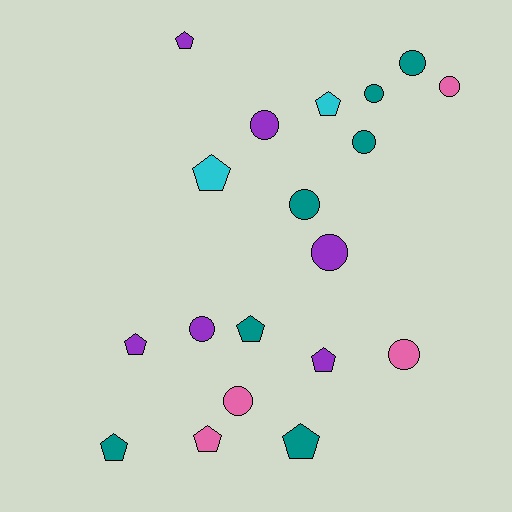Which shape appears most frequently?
Circle, with 10 objects.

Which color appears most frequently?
Teal, with 7 objects.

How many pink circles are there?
There are 3 pink circles.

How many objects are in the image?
There are 19 objects.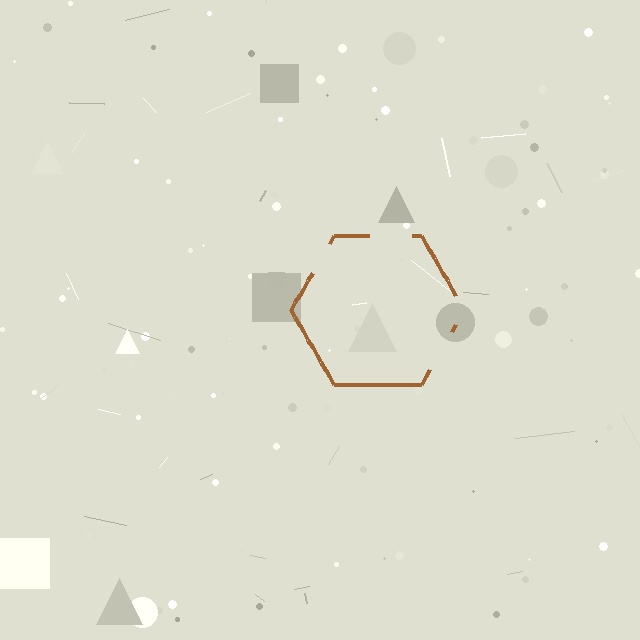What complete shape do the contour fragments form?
The contour fragments form a hexagon.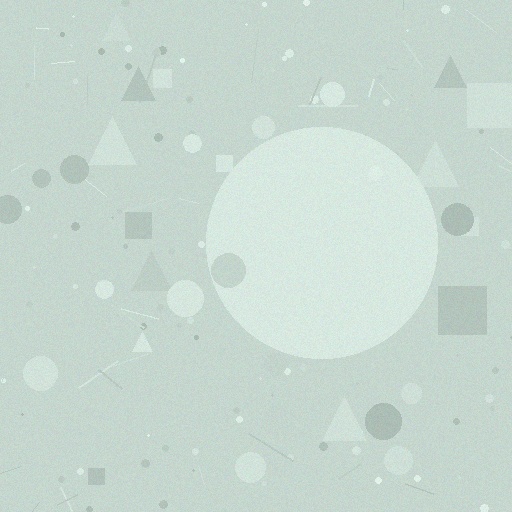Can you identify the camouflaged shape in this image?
The camouflaged shape is a circle.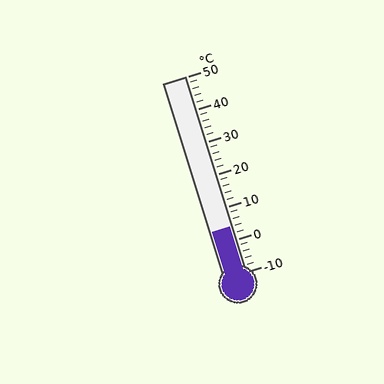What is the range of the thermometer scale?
The thermometer scale ranges from -10°C to 50°C.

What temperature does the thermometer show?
The thermometer shows approximately 4°C.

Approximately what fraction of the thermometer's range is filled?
The thermometer is filled to approximately 25% of its range.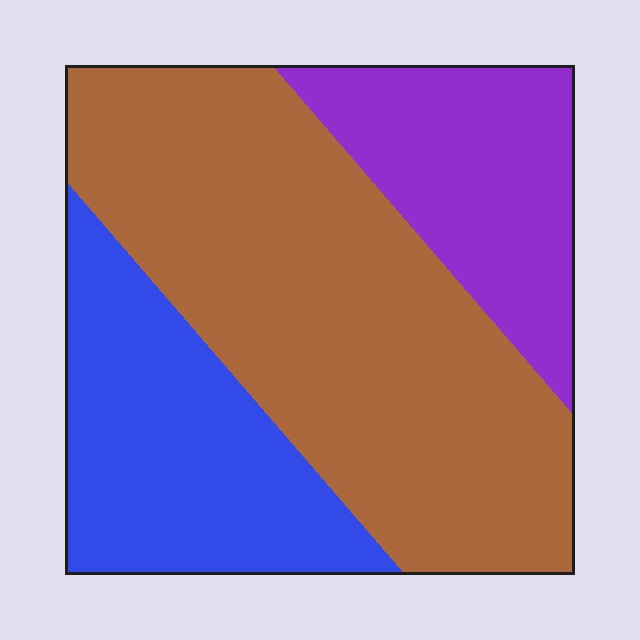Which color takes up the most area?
Brown, at roughly 55%.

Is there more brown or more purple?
Brown.